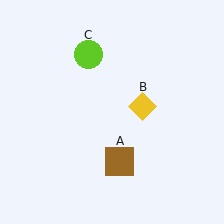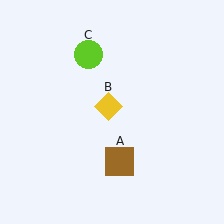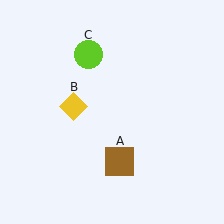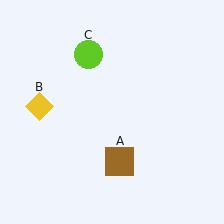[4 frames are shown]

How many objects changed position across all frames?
1 object changed position: yellow diamond (object B).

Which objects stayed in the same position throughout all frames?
Brown square (object A) and lime circle (object C) remained stationary.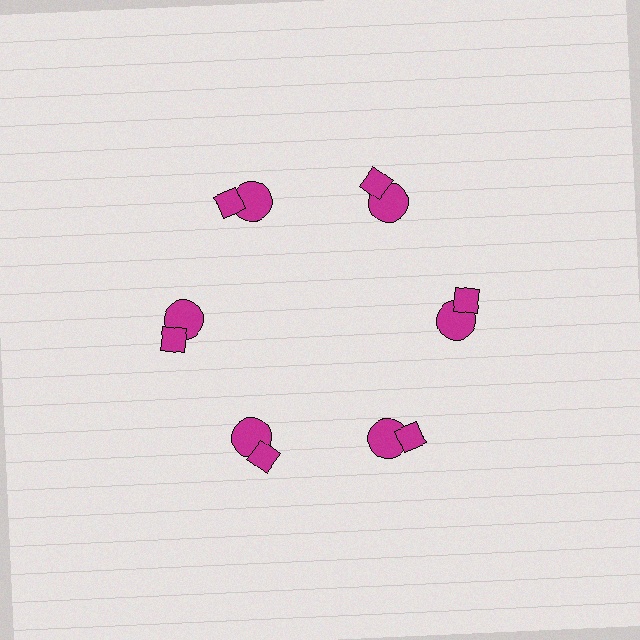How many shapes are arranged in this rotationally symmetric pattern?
There are 12 shapes, arranged in 6 groups of 2.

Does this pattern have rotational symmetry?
Yes, this pattern has 6-fold rotational symmetry. It looks the same after rotating 60 degrees around the center.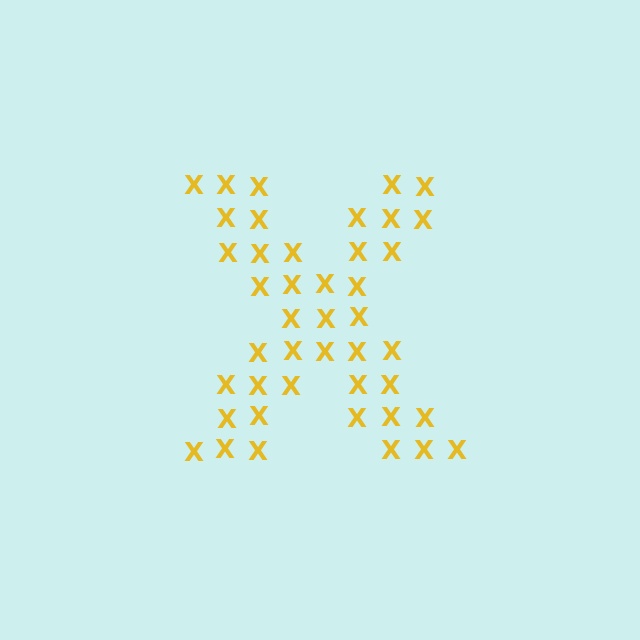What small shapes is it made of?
It is made of small letter X's.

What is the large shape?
The large shape is the letter X.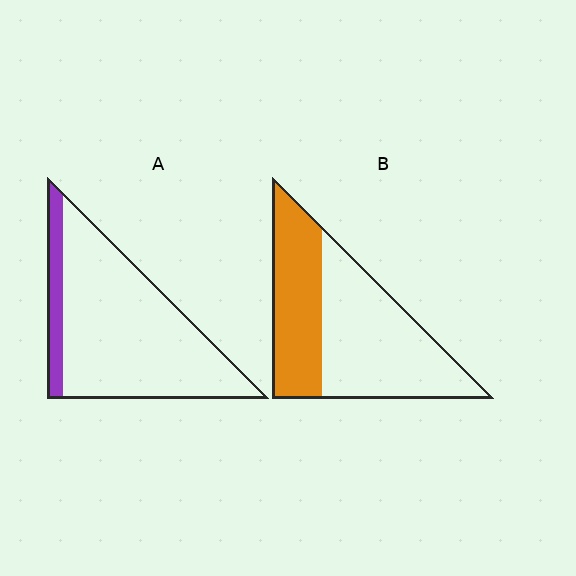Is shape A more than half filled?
No.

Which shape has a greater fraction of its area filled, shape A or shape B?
Shape B.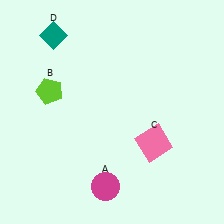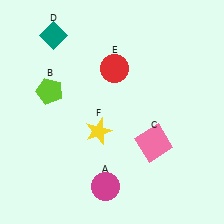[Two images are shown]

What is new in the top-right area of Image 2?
A red circle (E) was added in the top-right area of Image 2.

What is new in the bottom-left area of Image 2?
A yellow star (F) was added in the bottom-left area of Image 2.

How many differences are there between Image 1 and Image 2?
There are 2 differences between the two images.